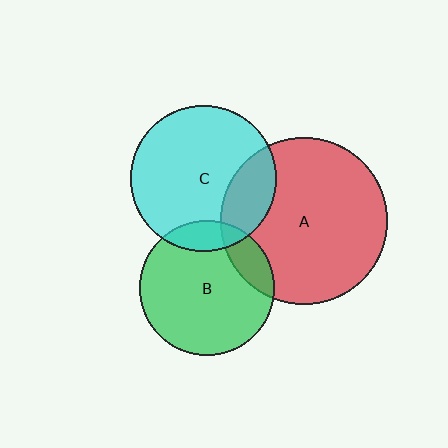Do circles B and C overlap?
Yes.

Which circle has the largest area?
Circle A (red).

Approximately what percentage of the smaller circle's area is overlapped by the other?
Approximately 15%.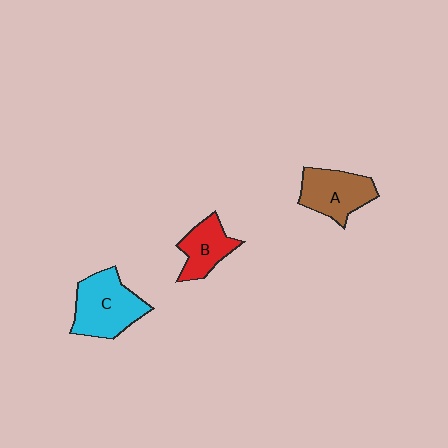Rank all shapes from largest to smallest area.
From largest to smallest: C (cyan), A (brown), B (red).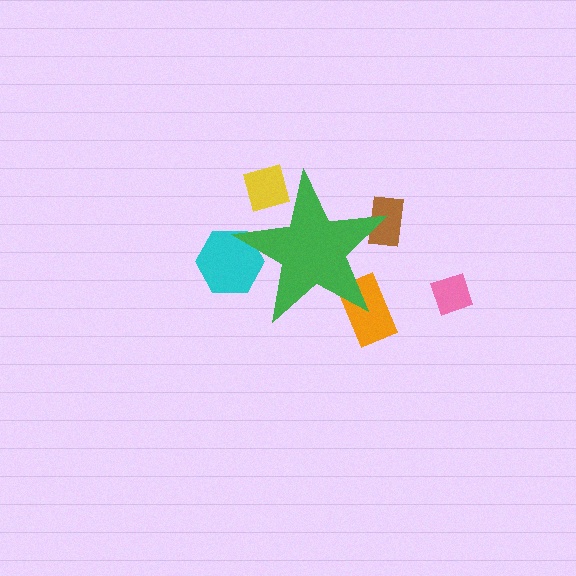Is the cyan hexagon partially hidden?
Yes, the cyan hexagon is partially hidden behind the green star.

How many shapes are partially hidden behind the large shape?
4 shapes are partially hidden.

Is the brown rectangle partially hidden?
Yes, the brown rectangle is partially hidden behind the green star.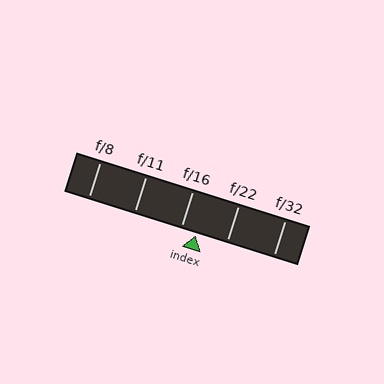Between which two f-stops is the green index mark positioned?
The index mark is between f/16 and f/22.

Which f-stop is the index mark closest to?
The index mark is closest to f/16.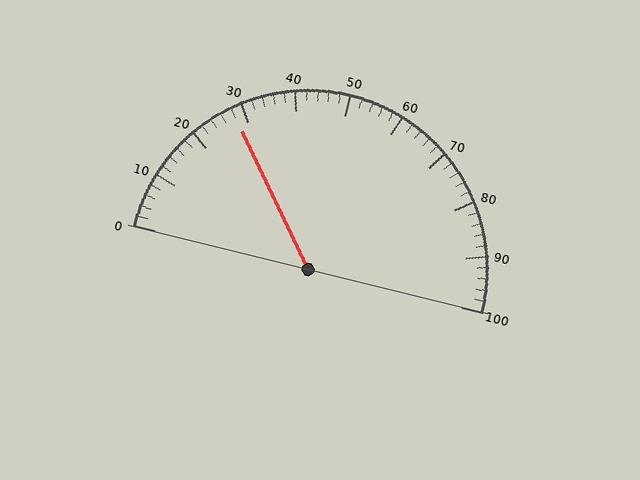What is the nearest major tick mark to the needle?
The nearest major tick mark is 30.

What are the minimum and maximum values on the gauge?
The gauge ranges from 0 to 100.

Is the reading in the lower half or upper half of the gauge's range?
The reading is in the lower half of the range (0 to 100).